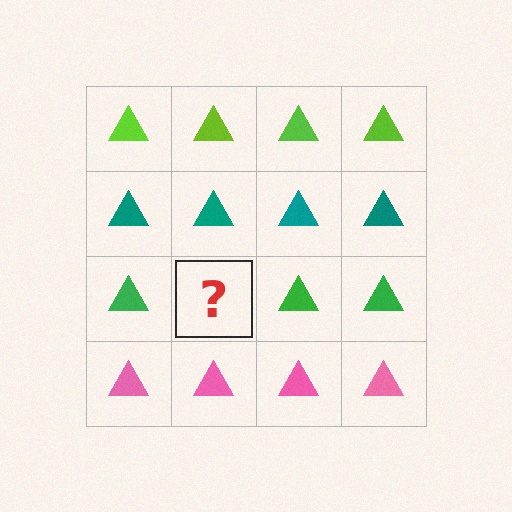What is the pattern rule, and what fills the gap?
The rule is that each row has a consistent color. The gap should be filled with a green triangle.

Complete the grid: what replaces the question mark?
The question mark should be replaced with a green triangle.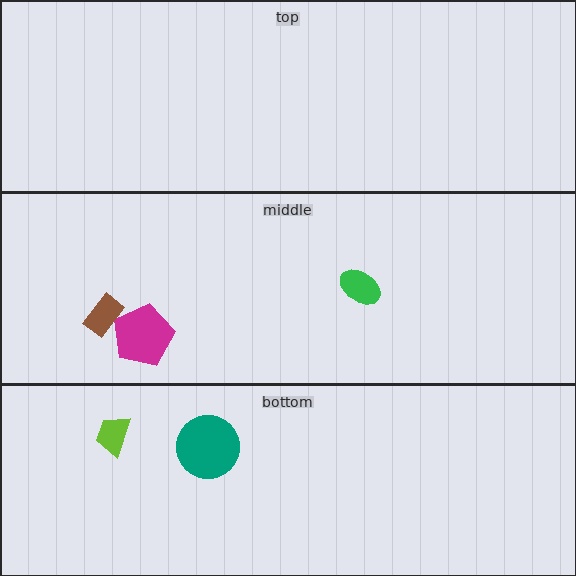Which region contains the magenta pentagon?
The middle region.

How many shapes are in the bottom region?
2.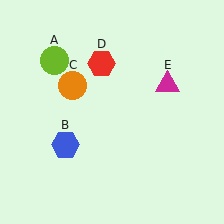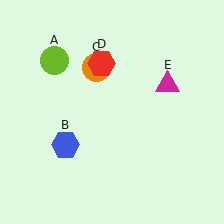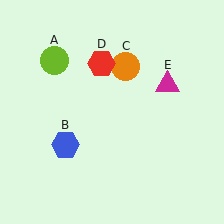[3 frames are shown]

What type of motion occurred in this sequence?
The orange circle (object C) rotated clockwise around the center of the scene.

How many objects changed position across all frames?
1 object changed position: orange circle (object C).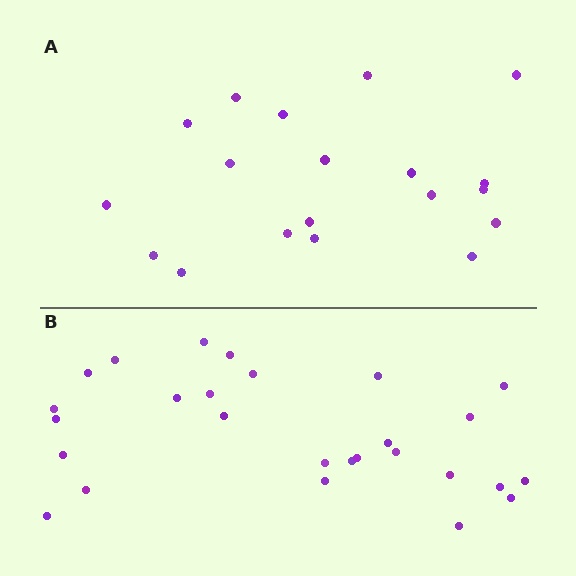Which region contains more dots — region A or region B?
Region B (the bottom region) has more dots.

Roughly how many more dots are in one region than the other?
Region B has roughly 8 or so more dots than region A.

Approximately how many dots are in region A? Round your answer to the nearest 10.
About 20 dots. (The exact count is 19, which rounds to 20.)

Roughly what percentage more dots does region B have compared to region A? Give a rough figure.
About 40% more.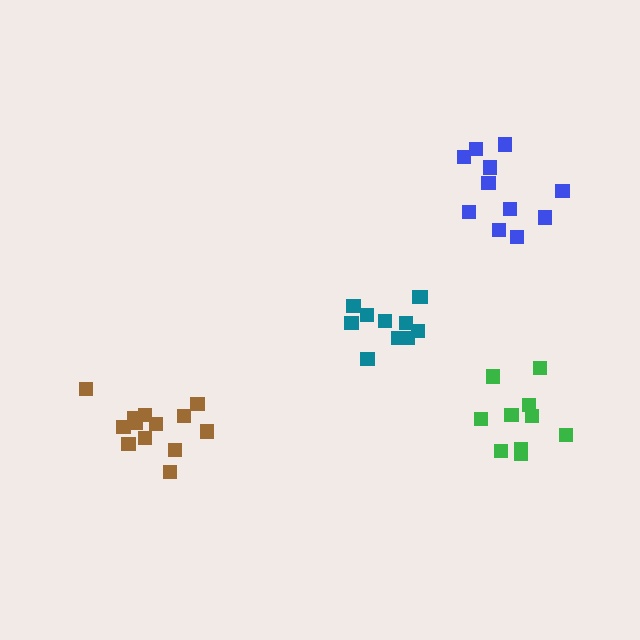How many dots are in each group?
Group 1: 13 dots, Group 2: 11 dots, Group 3: 11 dots, Group 4: 10 dots (45 total).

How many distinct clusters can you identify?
There are 4 distinct clusters.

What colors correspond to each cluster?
The clusters are colored: brown, teal, blue, green.